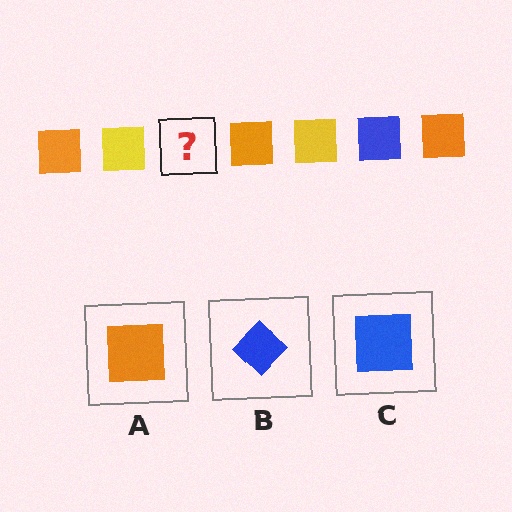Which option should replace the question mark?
Option C.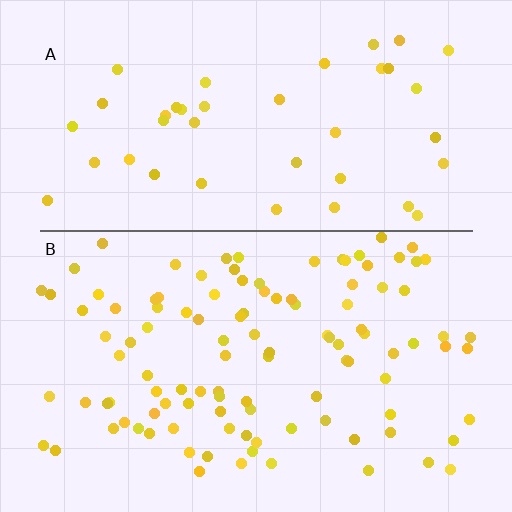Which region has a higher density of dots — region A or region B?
B (the bottom).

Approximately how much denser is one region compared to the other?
Approximately 2.6× — region B over region A.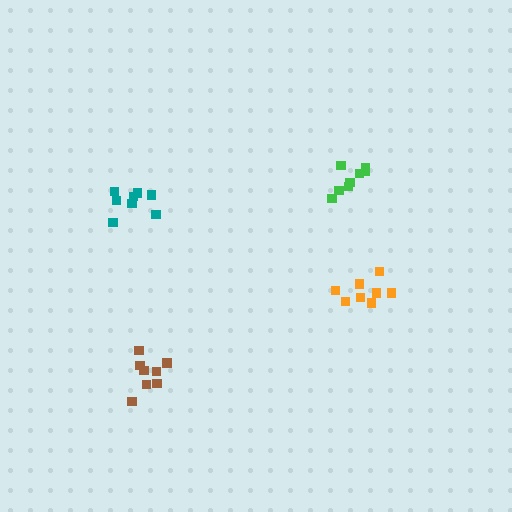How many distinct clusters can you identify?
There are 4 distinct clusters.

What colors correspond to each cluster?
The clusters are colored: teal, brown, green, orange.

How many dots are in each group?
Group 1: 8 dots, Group 2: 8 dots, Group 3: 8 dots, Group 4: 8 dots (32 total).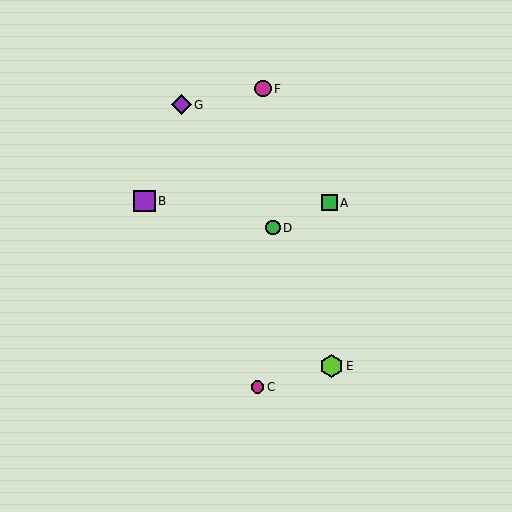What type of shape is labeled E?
Shape E is a lime hexagon.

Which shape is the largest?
The lime hexagon (labeled E) is the largest.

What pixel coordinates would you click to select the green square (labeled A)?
Click at (329, 203) to select the green square A.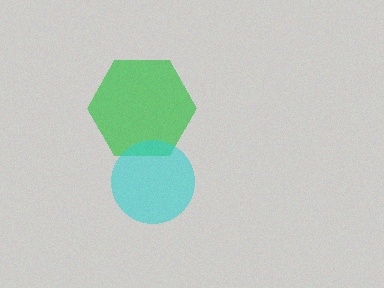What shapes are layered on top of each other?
The layered shapes are: a green hexagon, a cyan circle.